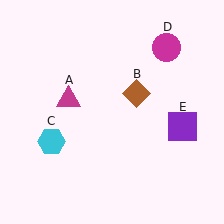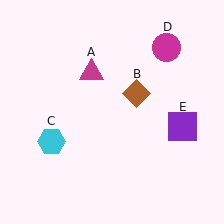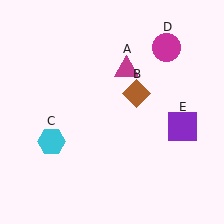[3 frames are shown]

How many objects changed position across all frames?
1 object changed position: magenta triangle (object A).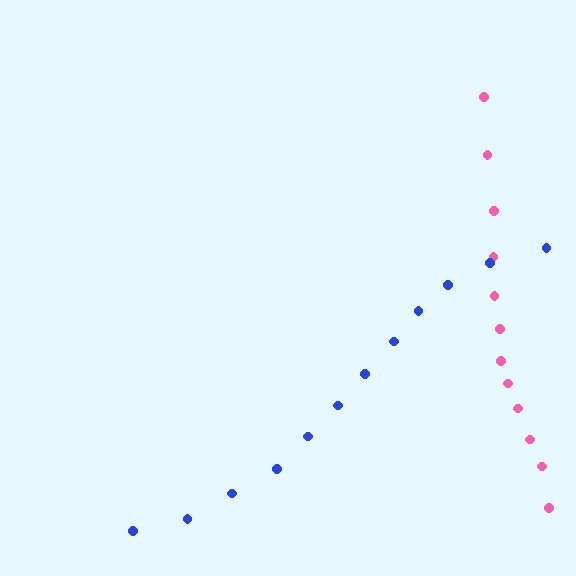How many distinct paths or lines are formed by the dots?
There are 2 distinct paths.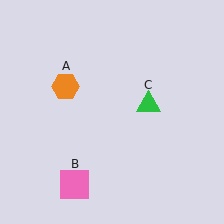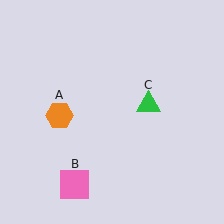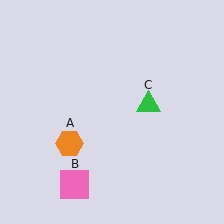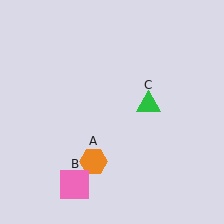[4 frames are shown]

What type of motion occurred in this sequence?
The orange hexagon (object A) rotated counterclockwise around the center of the scene.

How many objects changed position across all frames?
1 object changed position: orange hexagon (object A).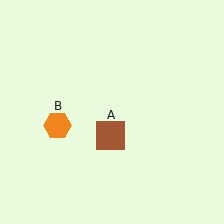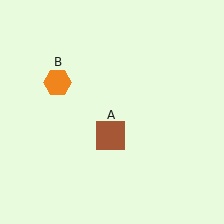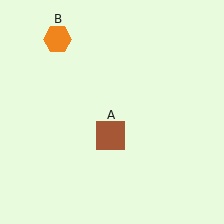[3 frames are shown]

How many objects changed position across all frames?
1 object changed position: orange hexagon (object B).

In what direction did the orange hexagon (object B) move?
The orange hexagon (object B) moved up.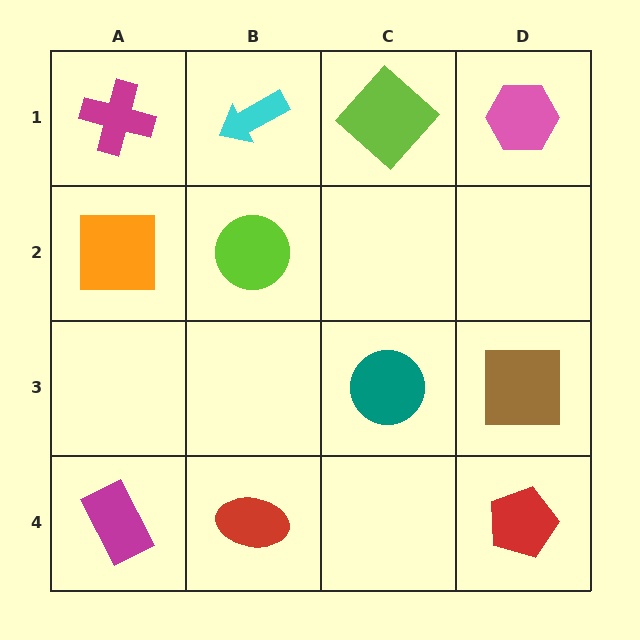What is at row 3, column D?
A brown square.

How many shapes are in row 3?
2 shapes.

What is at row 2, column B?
A lime circle.